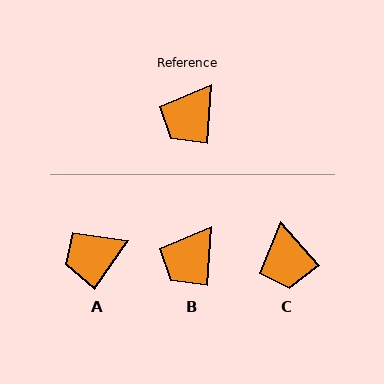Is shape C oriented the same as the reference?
No, it is off by about 45 degrees.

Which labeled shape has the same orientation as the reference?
B.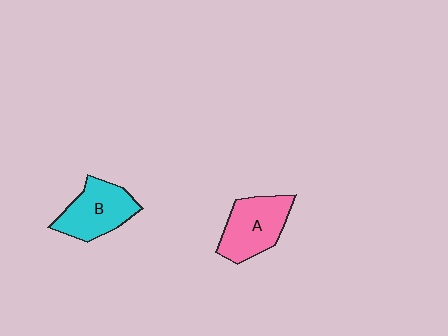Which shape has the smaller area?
Shape B (cyan).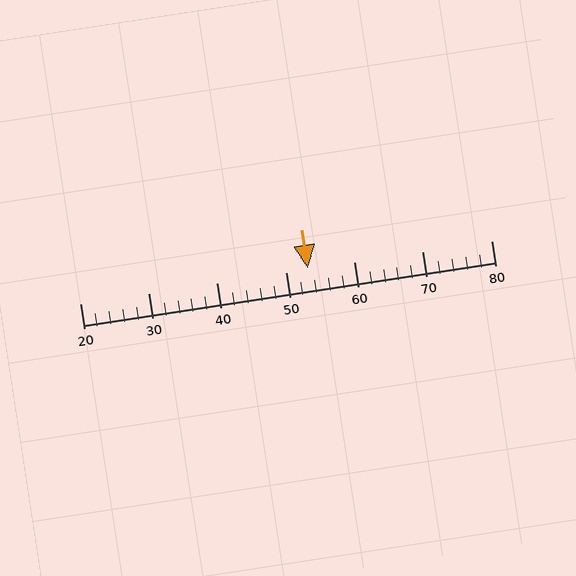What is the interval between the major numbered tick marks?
The major tick marks are spaced 10 units apart.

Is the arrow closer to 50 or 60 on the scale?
The arrow is closer to 50.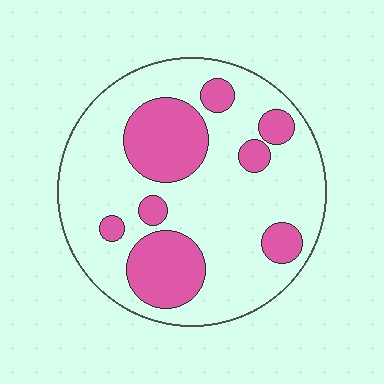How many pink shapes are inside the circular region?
8.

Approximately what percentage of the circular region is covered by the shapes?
Approximately 30%.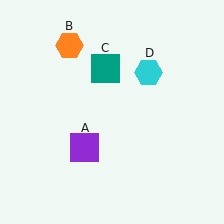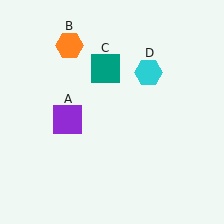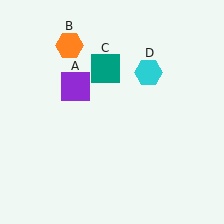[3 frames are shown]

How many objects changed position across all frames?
1 object changed position: purple square (object A).